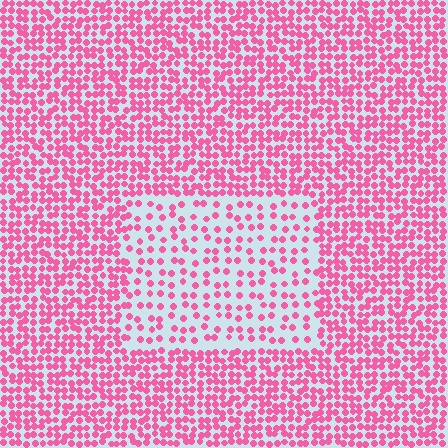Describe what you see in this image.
The image contains small pink elements arranged at two different densities. A rectangle-shaped region is visible where the elements are less densely packed than the surrounding area.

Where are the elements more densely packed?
The elements are more densely packed outside the rectangle boundary.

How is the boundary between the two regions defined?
The boundary is defined by a change in element density (approximately 2.2x ratio). All elements are the same color, size, and shape.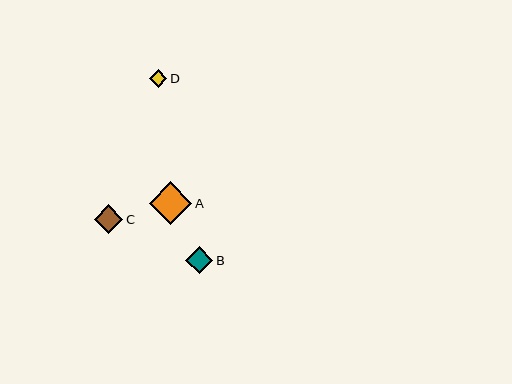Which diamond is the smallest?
Diamond D is the smallest with a size of approximately 17 pixels.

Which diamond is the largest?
Diamond A is the largest with a size of approximately 42 pixels.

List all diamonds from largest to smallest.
From largest to smallest: A, C, B, D.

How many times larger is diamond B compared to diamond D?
Diamond B is approximately 1.5 times the size of diamond D.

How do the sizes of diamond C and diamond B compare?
Diamond C and diamond B are approximately the same size.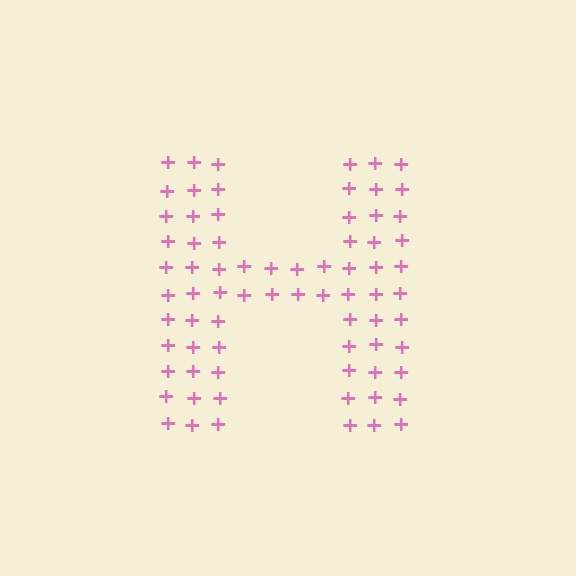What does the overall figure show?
The overall figure shows the letter H.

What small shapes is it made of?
It is made of small plus signs.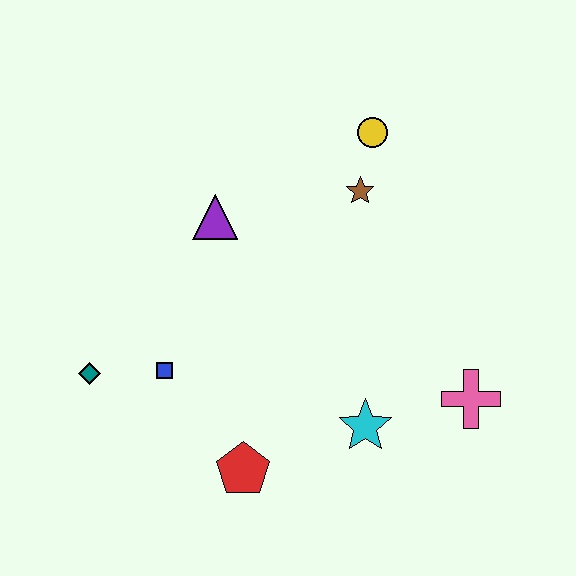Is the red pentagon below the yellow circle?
Yes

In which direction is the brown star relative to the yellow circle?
The brown star is below the yellow circle.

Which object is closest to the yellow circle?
The brown star is closest to the yellow circle.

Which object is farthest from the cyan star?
The yellow circle is farthest from the cyan star.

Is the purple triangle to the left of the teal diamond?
No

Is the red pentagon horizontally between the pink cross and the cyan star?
No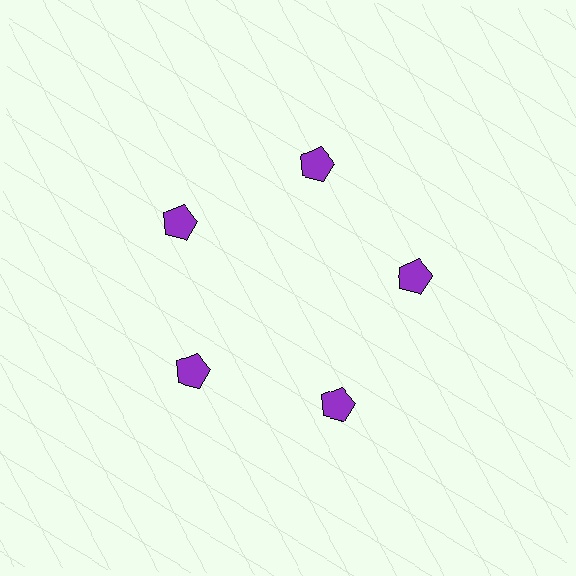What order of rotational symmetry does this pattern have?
This pattern has 5-fold rotational symmetry.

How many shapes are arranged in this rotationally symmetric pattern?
There are 5 shapes, arranged in 5 groups of 1.